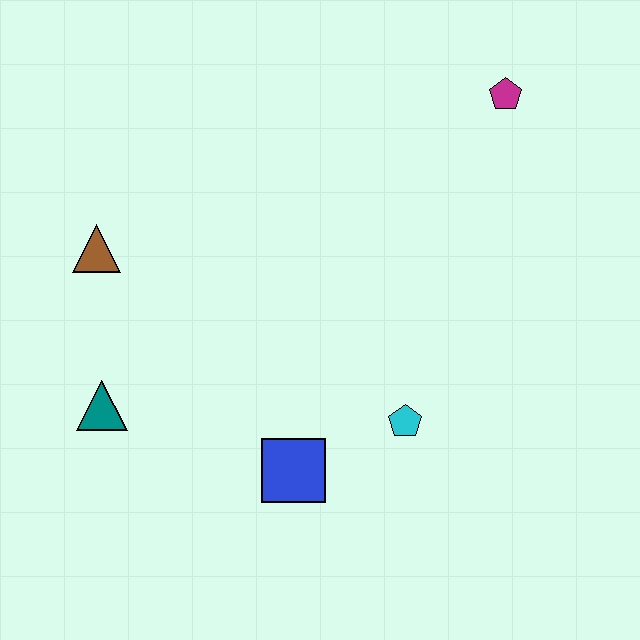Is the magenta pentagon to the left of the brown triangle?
No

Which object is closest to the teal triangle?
The brown triangle is closest to the teal triangle.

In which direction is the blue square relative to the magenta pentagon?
The blue square is below the magenta pentagon.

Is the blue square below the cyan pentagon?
Yes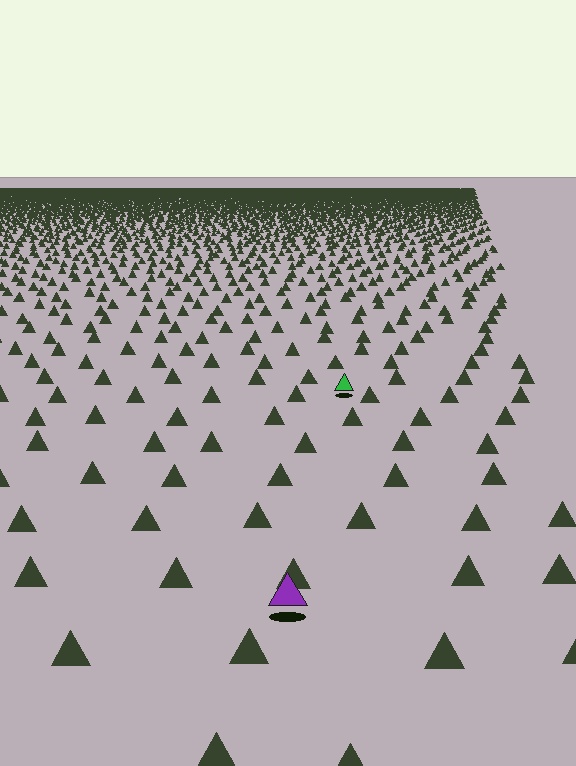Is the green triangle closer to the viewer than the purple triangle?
No. The purple triangle is closer — you can tell from the texture gradient: the ground texture is coarser near it.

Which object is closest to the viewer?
The purple triangle is closest. The texture marks near it are larger and more spread out.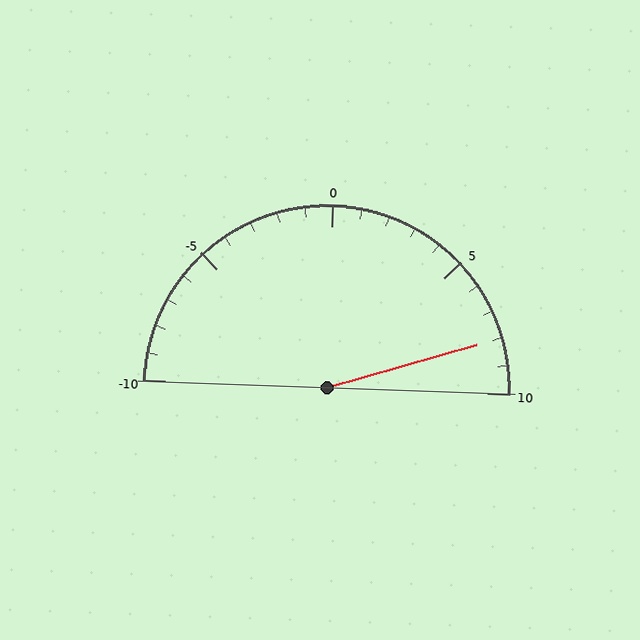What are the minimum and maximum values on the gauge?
The gauge ranges from -10 to 10.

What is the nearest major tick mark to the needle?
The nearest major tick mark is 10.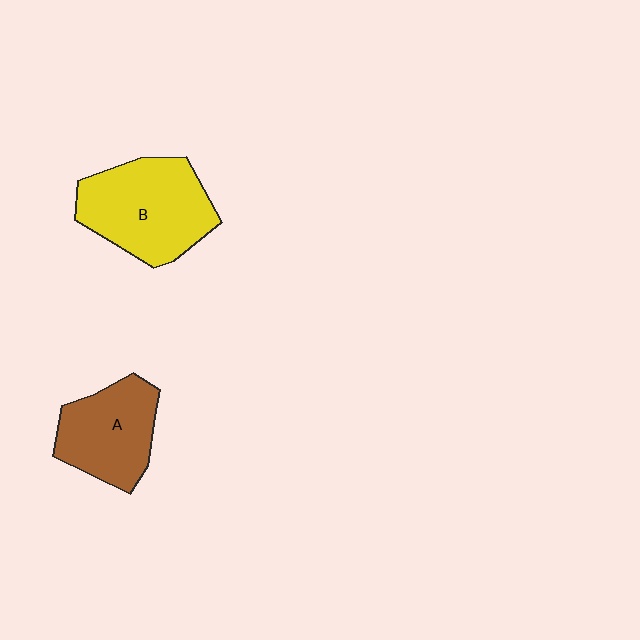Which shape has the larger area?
Shape B (yellow).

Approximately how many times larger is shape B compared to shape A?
Approximately 1.3 times.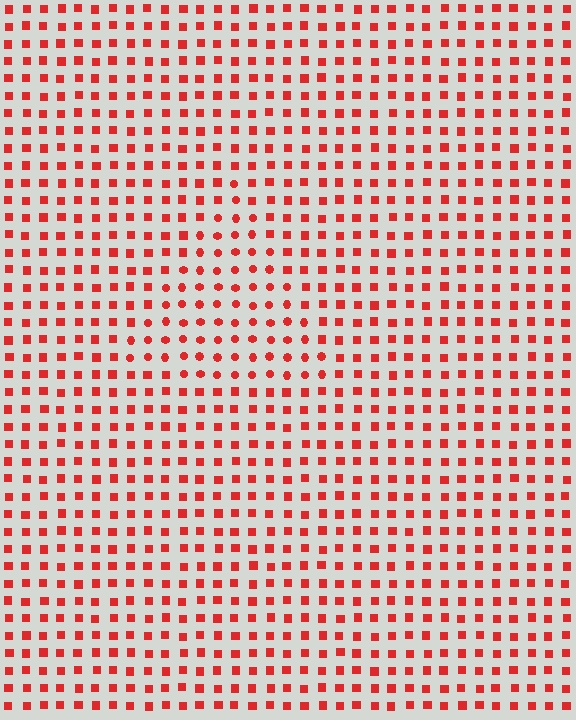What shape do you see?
I see a triangle.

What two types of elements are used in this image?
The image uses circles inside the triangle region and squares outside it.